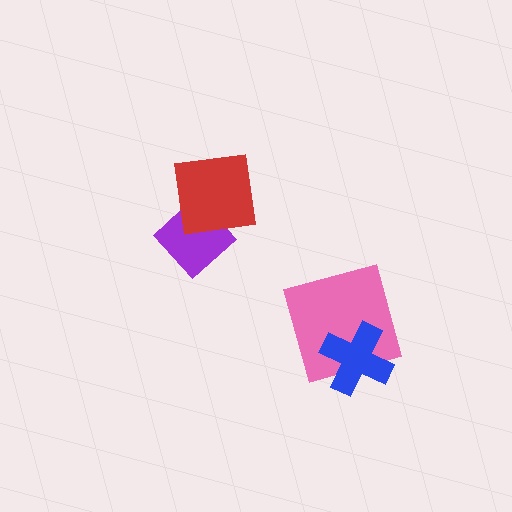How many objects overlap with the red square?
1 object overlaps with the red square.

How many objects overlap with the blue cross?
1 object overlaps with the blue cross.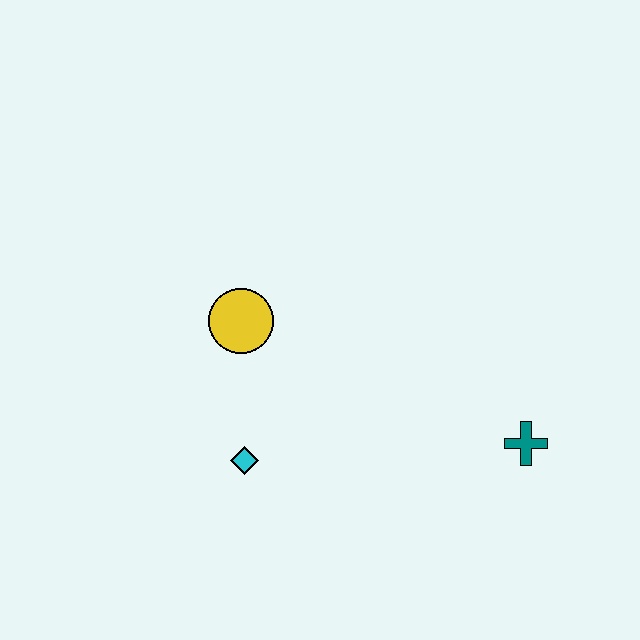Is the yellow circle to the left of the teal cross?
Yes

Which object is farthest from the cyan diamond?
The teal cross is farthest from the cyan diamond.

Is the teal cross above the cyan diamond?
Yes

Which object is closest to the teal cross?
The cyan diamond is closest to the teal cross.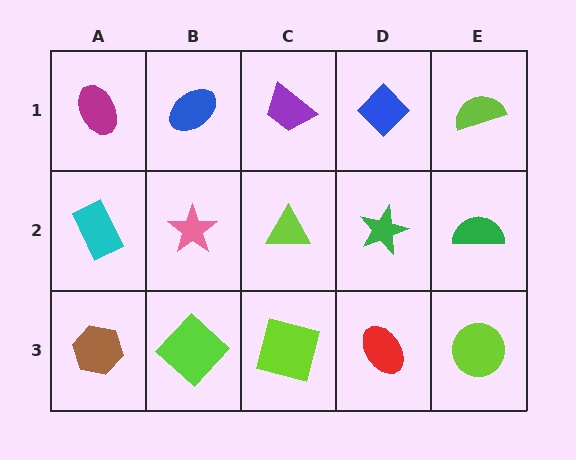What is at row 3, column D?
A red ellipse.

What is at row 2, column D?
A green star.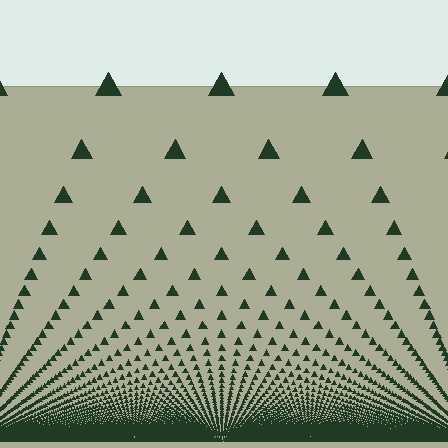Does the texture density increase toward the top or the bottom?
Density increases toward the bottom.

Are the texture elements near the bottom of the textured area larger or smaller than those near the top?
Smaller. The gradient is inverted — elements near the bottom are smaller and denser.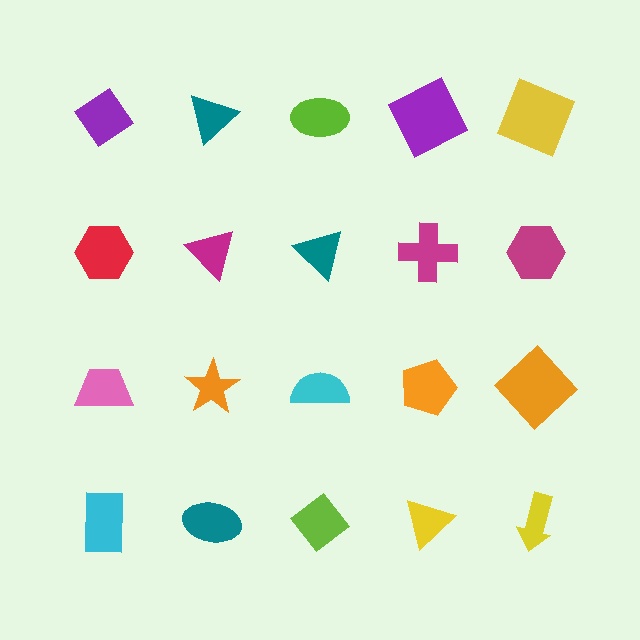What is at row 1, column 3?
A lime ellipse.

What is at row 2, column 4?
A magenta cross.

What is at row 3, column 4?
An orange pentagon.